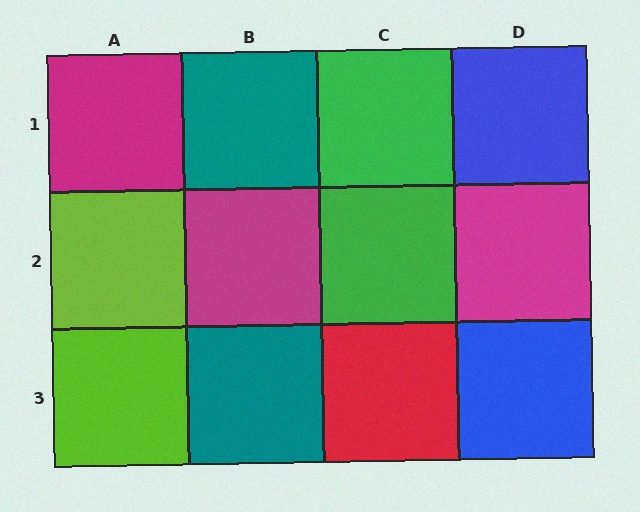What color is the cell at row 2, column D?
Magenta.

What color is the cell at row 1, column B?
Teal.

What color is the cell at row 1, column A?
Magenta.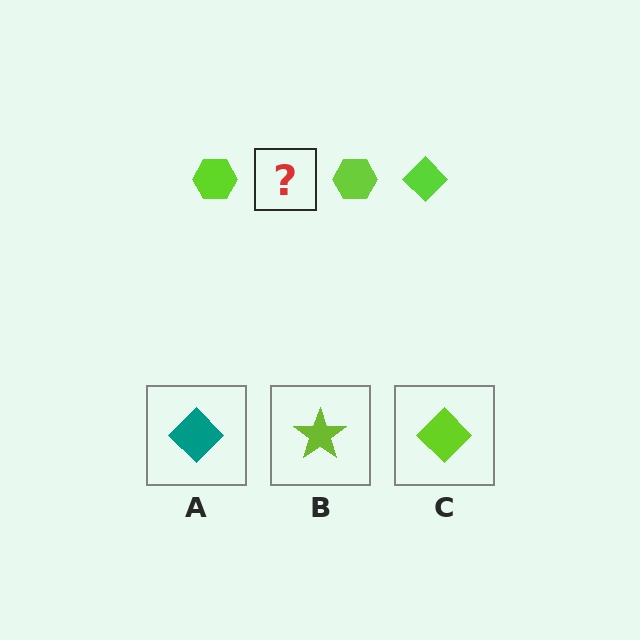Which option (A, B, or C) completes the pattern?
C.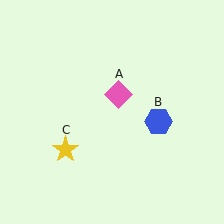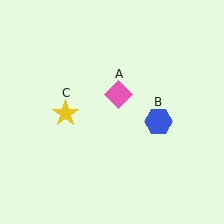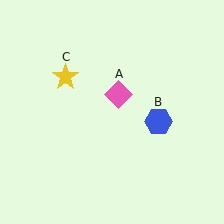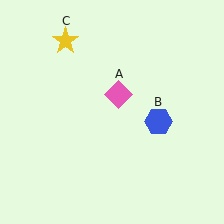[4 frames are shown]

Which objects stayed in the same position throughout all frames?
Pink diamond (object A) and blue hexagon (object B) remained stationary.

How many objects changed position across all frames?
1 object changed position: yellow star (object C).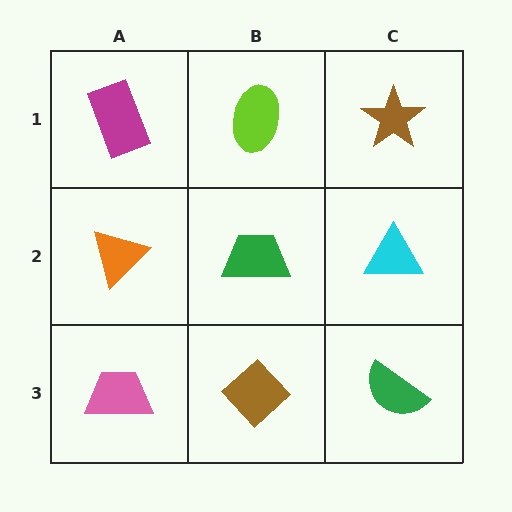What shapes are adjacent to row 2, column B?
A lime ellipse (row 1, column B), a brown diamond (row 3, column B), an orange triangle (row 2, column A), a cyan triangle (row 2, column C).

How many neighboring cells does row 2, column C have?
3.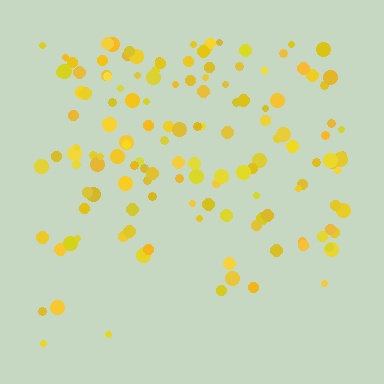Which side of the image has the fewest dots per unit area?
The bottom.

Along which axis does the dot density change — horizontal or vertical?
Vertical.